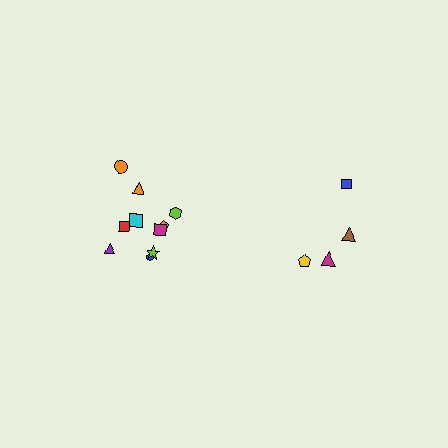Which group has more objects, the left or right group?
The left group.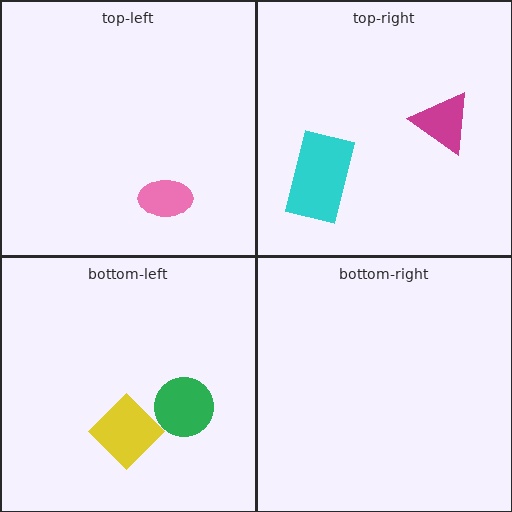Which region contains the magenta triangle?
The top-right region.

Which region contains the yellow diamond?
The bottom-left region.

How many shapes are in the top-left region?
1.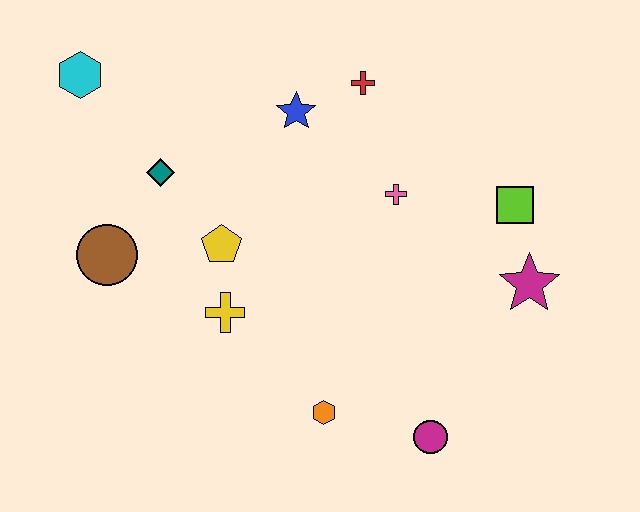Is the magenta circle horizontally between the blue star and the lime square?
Yes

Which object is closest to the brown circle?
The teal diamond is closest to the brown circle.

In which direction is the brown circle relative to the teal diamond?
The brown circle is below the teal diamond.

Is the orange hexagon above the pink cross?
No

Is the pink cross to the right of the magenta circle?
No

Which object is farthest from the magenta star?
The cyan hexagon is farthest from the magenta star.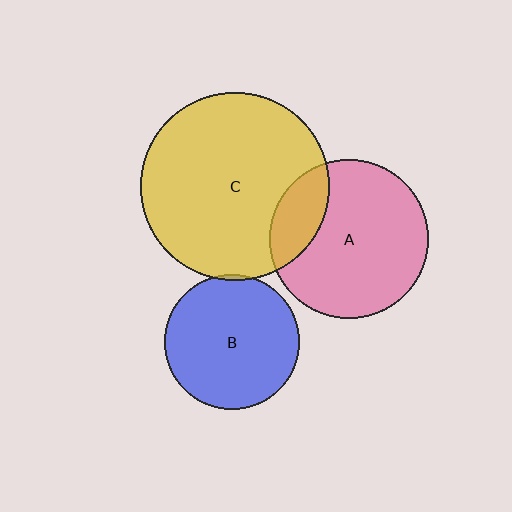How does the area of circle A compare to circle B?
Approximately 1.4 times.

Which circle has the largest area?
Circle C (yellow).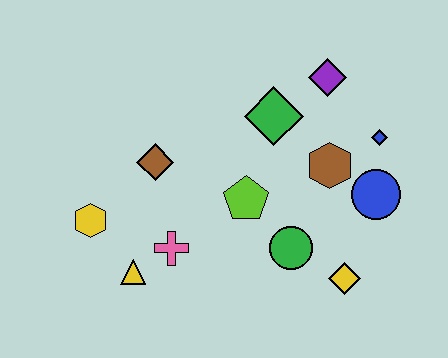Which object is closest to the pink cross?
The yellow triangle is closest to the pink cross.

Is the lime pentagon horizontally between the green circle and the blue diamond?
No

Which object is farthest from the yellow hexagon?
The blue diamond is farthest from the yellow hexagon.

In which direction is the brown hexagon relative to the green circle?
The brown hexagon is above the green circle.